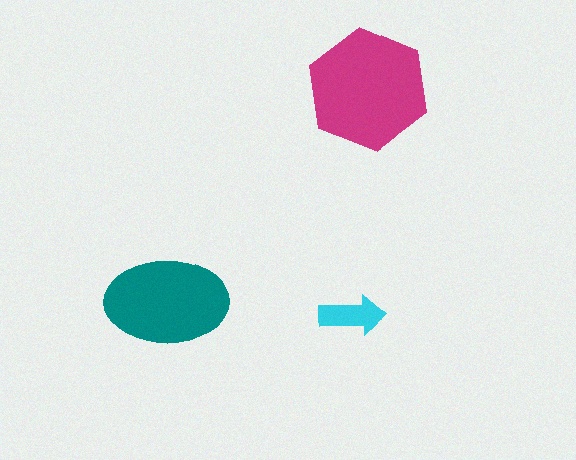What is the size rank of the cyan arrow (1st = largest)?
3rd.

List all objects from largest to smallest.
The magenta hexagon, the teal ellipse, the cyan arrow.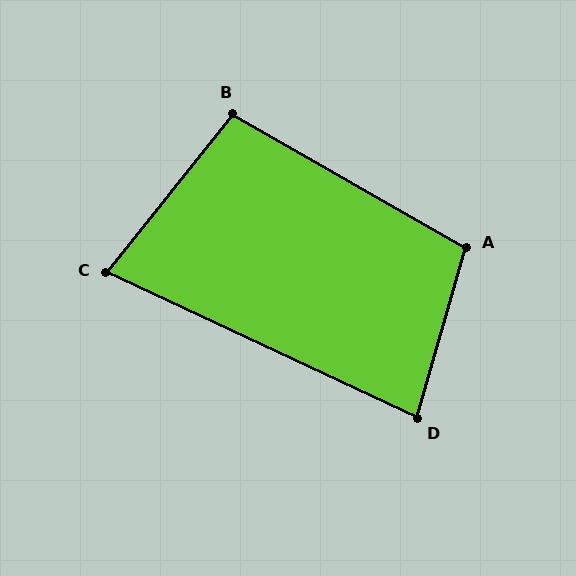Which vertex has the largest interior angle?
A, at approximately 104 degrees.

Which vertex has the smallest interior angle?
C, at approximately 76 degrees.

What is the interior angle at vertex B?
Approximately 99 degrees (obtuse).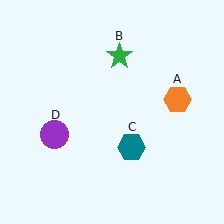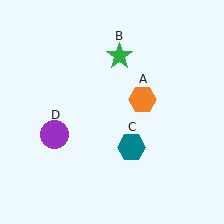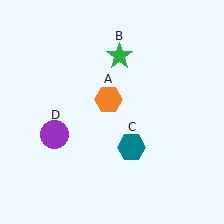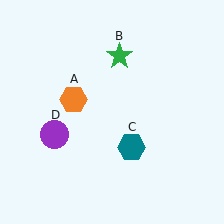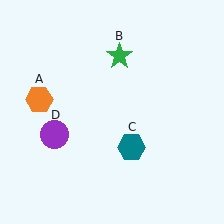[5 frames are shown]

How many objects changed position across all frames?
1 object changed position: orange hexagon (object A).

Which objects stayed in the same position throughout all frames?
Green star (object B) and teal hexagon (object C) and purple circle (object D) remained stationary.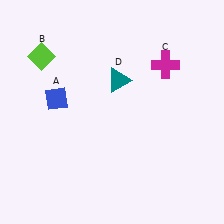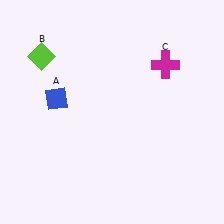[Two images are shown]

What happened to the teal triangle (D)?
The teal triangle (D) was removed in Image 2. It was in the top-right area of Image 1.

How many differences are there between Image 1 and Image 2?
There is 1 difference between the two images.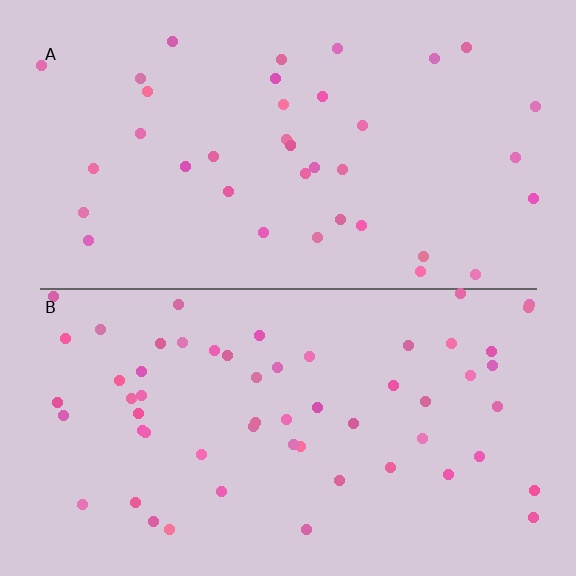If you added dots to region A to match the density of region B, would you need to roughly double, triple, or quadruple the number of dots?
Approximately double.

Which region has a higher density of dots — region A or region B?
B (the bottom).